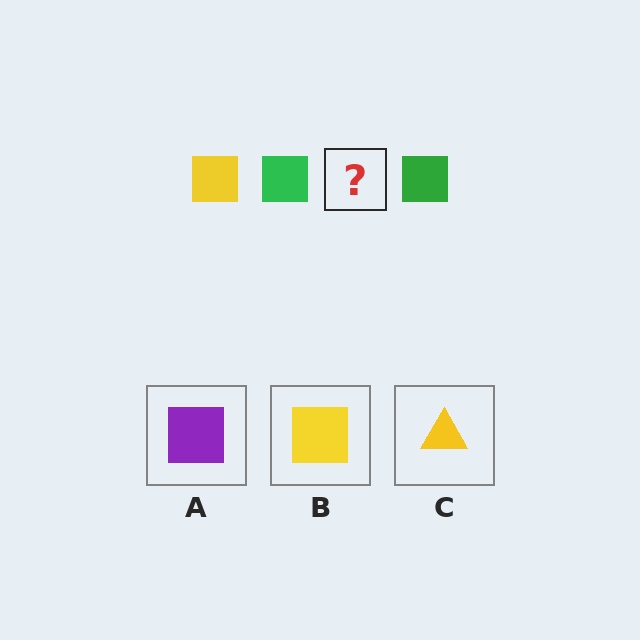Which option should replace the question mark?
Option B.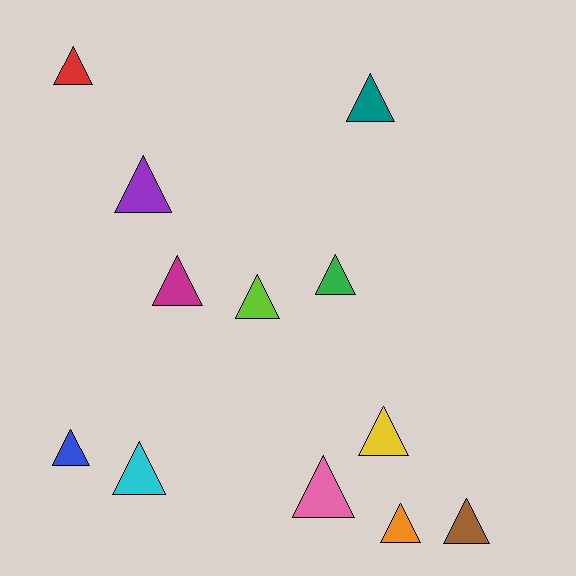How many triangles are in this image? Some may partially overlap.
There are 12 triangles.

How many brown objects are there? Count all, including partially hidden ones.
There is 1 brown object.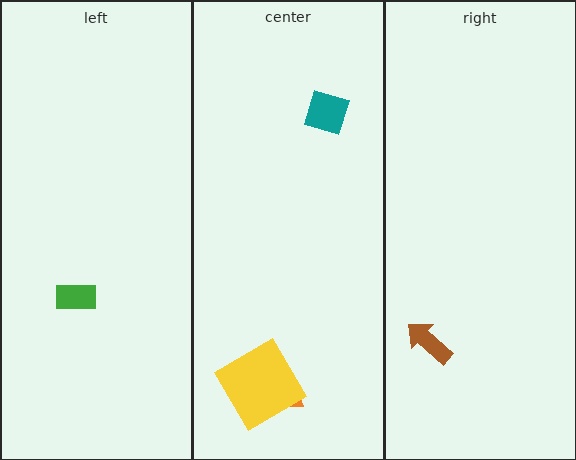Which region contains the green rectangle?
The left region.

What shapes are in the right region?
The brown arrow.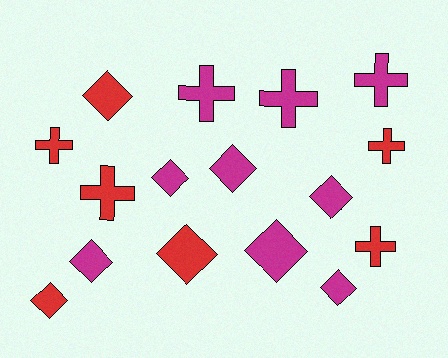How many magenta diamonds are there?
There are 6 magenta diamonds.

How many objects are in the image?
There are 16 objects.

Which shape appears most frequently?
Diamond, with 9 objects.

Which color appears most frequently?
Magenta, with 9 objects.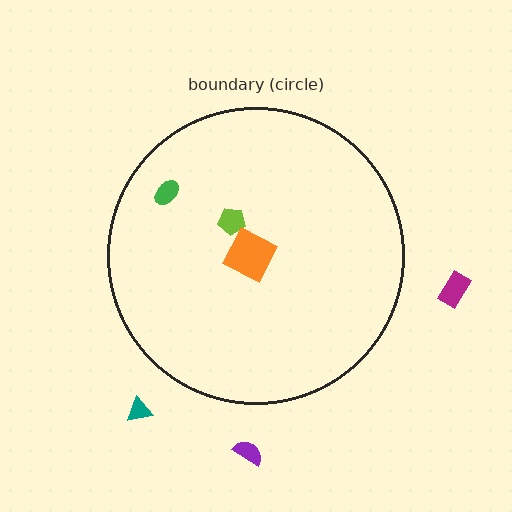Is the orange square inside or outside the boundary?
Inside.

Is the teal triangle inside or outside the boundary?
Outside.